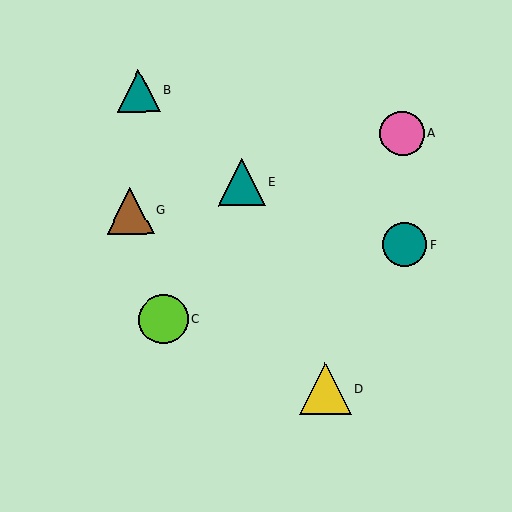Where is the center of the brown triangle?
The center of the brown triangle is at (130, 211).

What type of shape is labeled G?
Shape G is a brown triangle.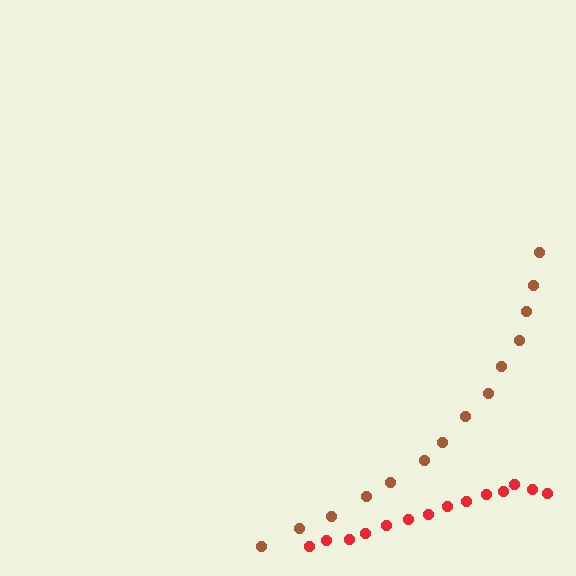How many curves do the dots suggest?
There are 2 distinct paths.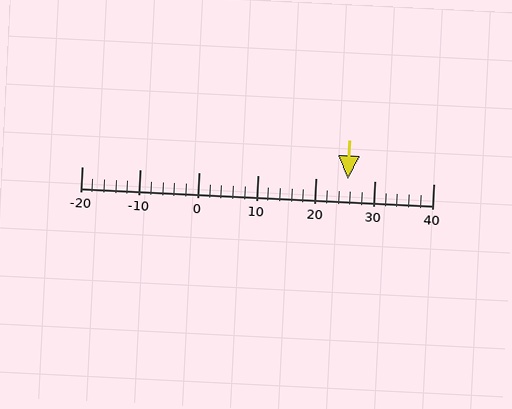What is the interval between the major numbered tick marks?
The major tick marks are spaced 10 units apart.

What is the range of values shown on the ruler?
The ruler shows values from -20 to 40.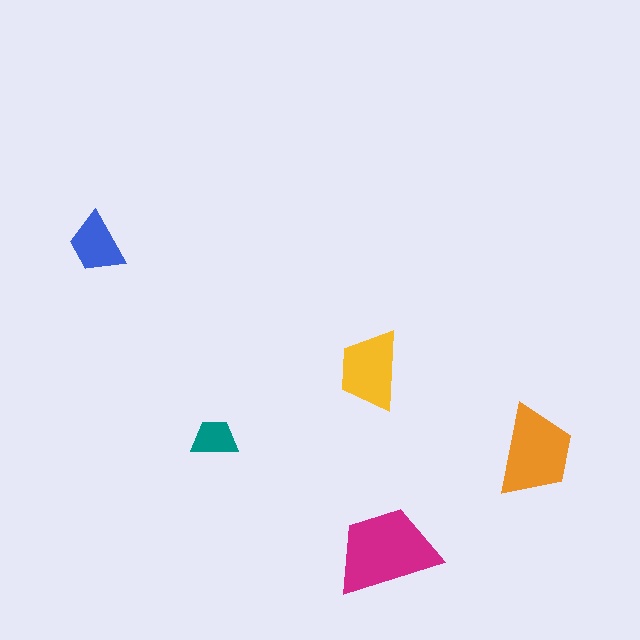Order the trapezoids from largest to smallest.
the magenta one, the orange one, the yellow one, the blue one, the teal one.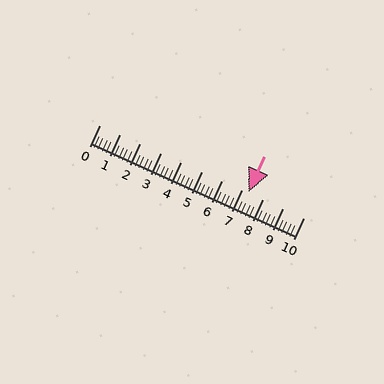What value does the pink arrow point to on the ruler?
The pink arrow points to approximately 7.3.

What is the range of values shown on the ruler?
The ruler shows values from 0 to 10.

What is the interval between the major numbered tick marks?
The major tick marks are spaced 1 units apart.